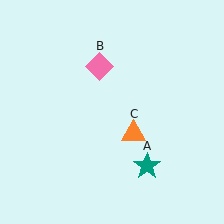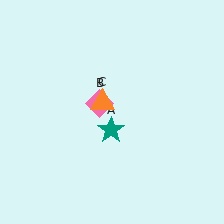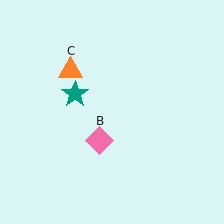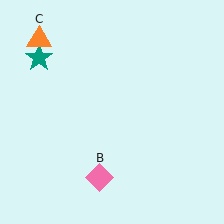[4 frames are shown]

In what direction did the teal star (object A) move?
The teal star (object A) moved up and to the left.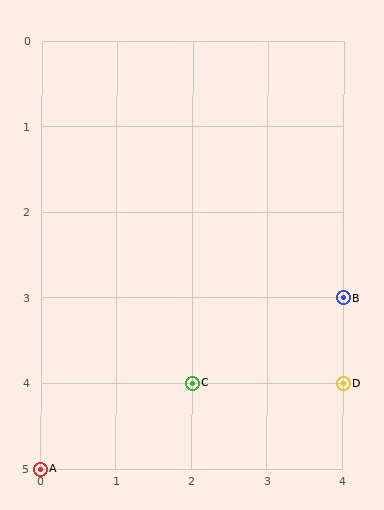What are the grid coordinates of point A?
Point A is at grid coordinates (0, 5).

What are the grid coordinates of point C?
Point C is at grid coordinates (2, 4).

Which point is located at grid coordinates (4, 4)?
Point D is at (4, 4).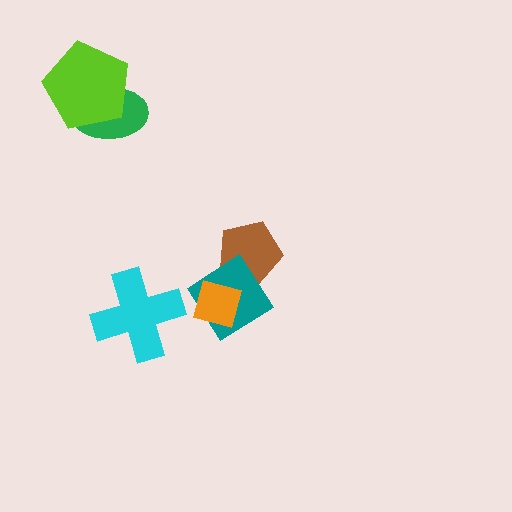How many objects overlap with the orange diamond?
1 object overlaps with the orange diamond.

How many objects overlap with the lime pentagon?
1 object overlaps with the lime pentagon.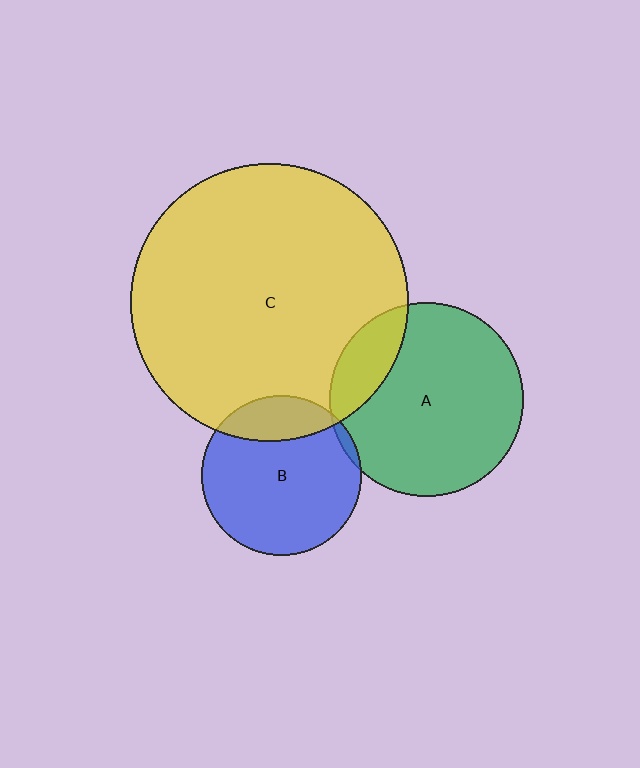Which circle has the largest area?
Circle C (yellow).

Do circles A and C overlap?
Yes.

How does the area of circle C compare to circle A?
Approximately 2.1 times.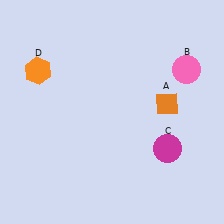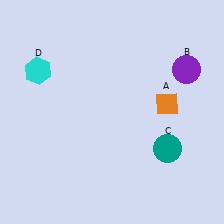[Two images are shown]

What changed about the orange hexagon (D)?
In Image 1, D is orange. In Image 2, it changed to cyan.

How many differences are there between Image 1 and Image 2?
There are 3 differences between the two images.